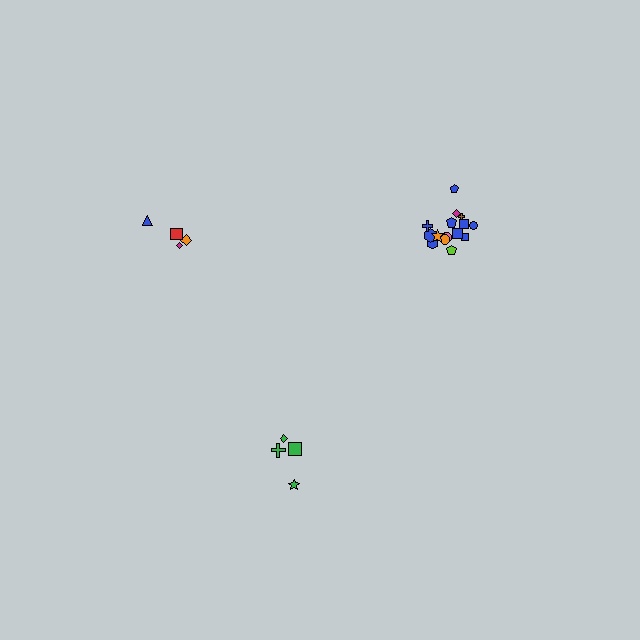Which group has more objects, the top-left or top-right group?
The top-right group.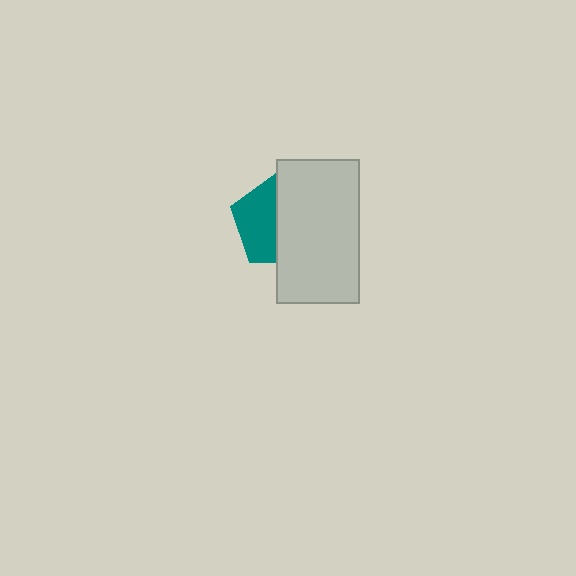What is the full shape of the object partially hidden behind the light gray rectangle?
The partially hidden object is a teal pentagon.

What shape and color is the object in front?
The object in front is a light gray rectangle.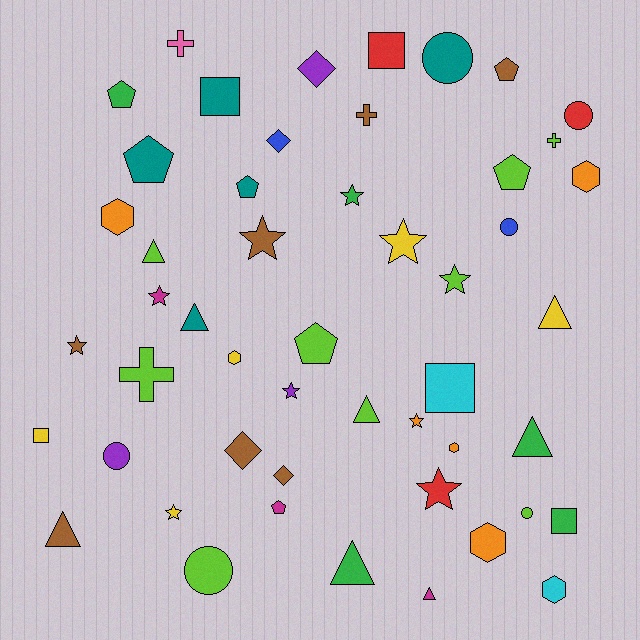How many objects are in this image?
There are 50 objects.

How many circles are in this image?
There are 6 circles.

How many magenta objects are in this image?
There are 3 magenta objects.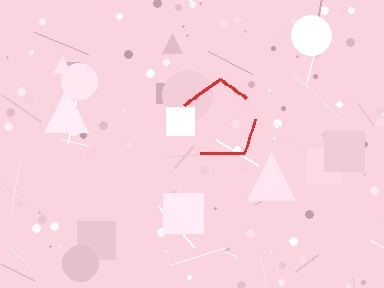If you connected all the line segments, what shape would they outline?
They would outline a pentagon.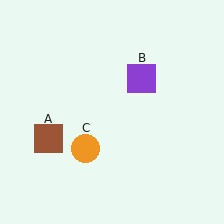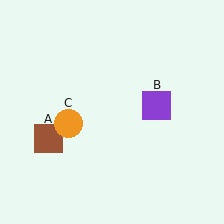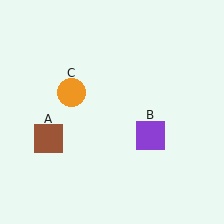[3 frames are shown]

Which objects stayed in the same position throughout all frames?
Brown square (object A) remained stationary.